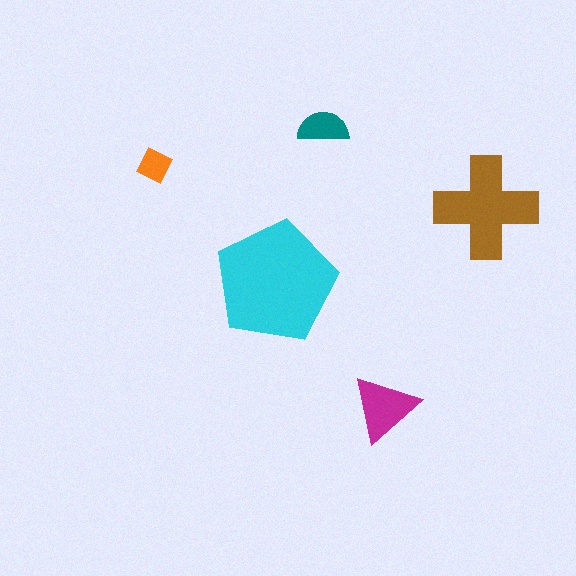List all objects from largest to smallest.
The cyan pentagon, the brown cross, the magenta triangle, the teal semicircle, the orange diamond.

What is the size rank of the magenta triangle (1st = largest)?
3rd.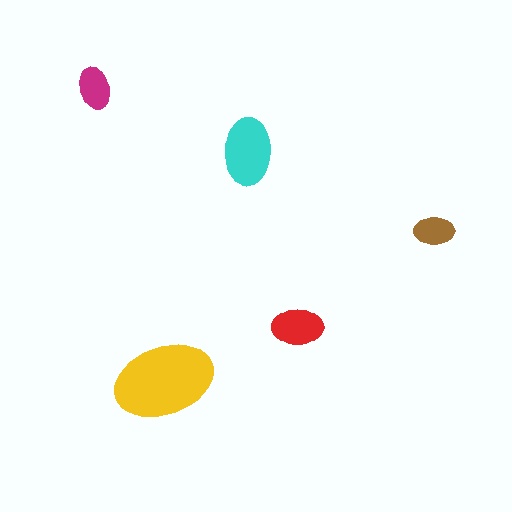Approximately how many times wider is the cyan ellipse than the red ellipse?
About 1.5 times wider.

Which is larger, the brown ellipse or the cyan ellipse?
The cyan one.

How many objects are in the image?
There are 5 objects in the image.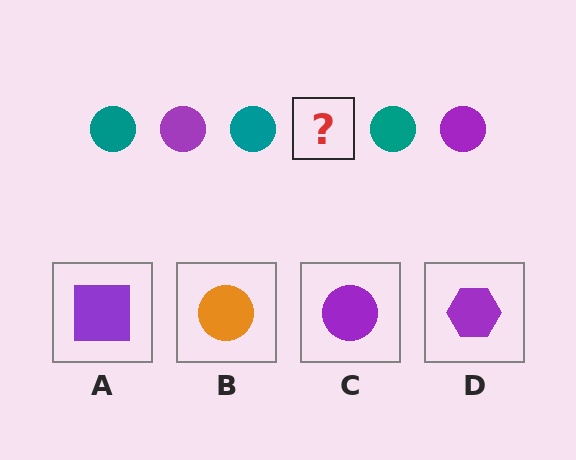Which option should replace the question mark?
Option C.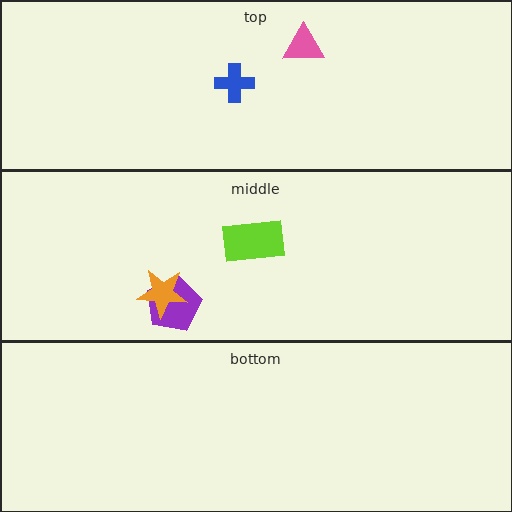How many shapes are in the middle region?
3.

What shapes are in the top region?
The pink triangle, the blue cross.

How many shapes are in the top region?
2.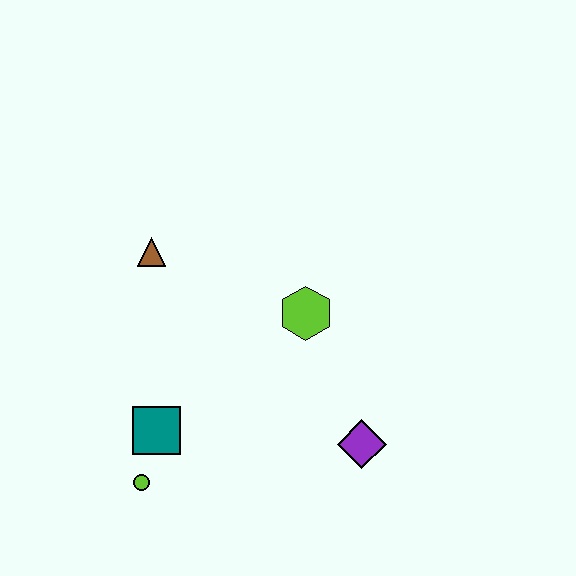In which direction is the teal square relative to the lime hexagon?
The teal square is to the left of the lime hexagon.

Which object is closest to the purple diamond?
The lime hexagon is closest to the purple diamond.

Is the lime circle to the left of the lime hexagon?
Yes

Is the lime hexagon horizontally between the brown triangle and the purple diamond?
Yes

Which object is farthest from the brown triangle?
The purple diamond is farthest from the brown triangle.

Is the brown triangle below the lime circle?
No